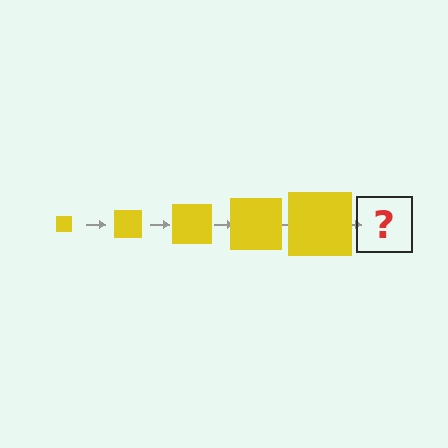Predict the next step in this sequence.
The next step is a yellow square, larger than the previous one.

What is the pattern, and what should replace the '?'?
The pattern is that the square gets progressively larger each step. The '?' should be a yellow square, larger than the previous one.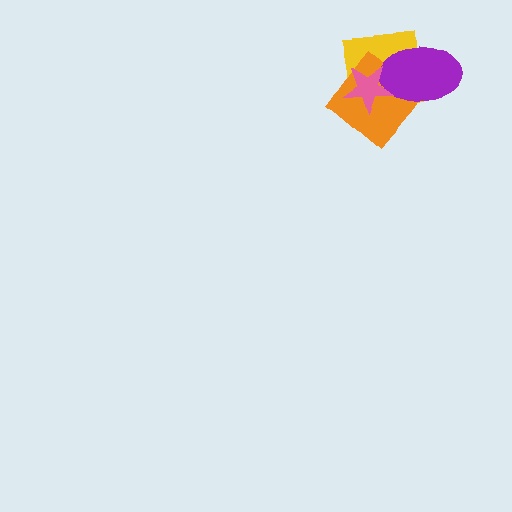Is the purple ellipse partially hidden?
Yes, it is partially covered by another shape.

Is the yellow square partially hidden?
Yes, it is partially covered by another shape.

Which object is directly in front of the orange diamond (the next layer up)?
The purple ellipse is directly in front of the orange diamond.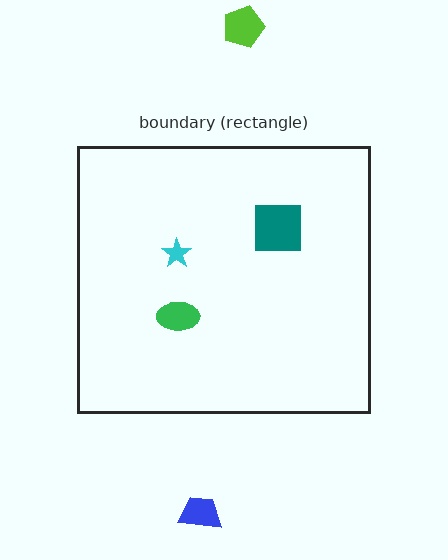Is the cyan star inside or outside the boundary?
Inside.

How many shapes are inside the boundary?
3 inside, 2 outside.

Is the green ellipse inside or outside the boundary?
Inside.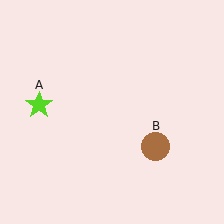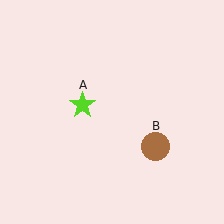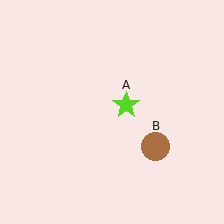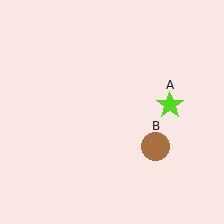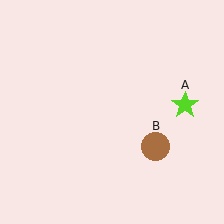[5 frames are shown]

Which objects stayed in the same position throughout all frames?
Brown circle (object B) remained stationary.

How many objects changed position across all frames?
1 object changed position: lime star (object A).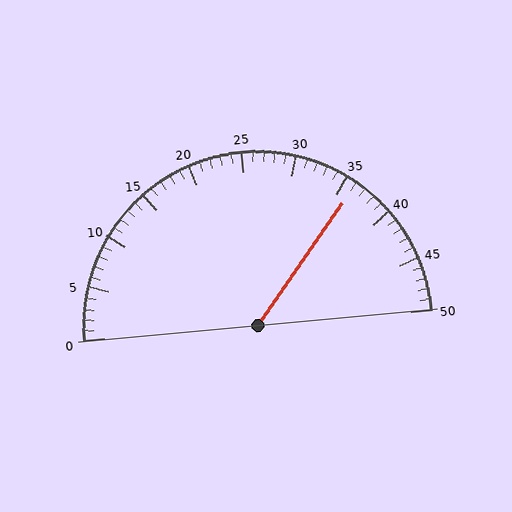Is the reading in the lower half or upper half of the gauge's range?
The reading is in the upper half of the range (0 to 50).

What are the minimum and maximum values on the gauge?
The gauge ranges from 0 to 50.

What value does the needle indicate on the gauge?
The needle indicates approximately 36.